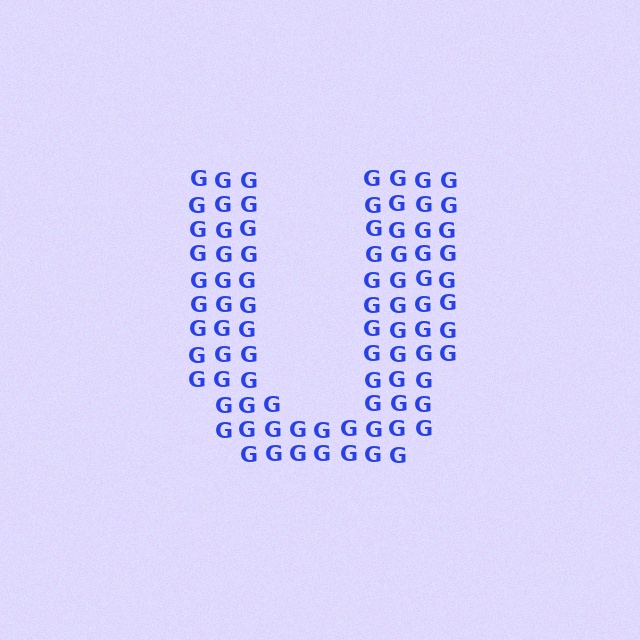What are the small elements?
The small elements are letter G's.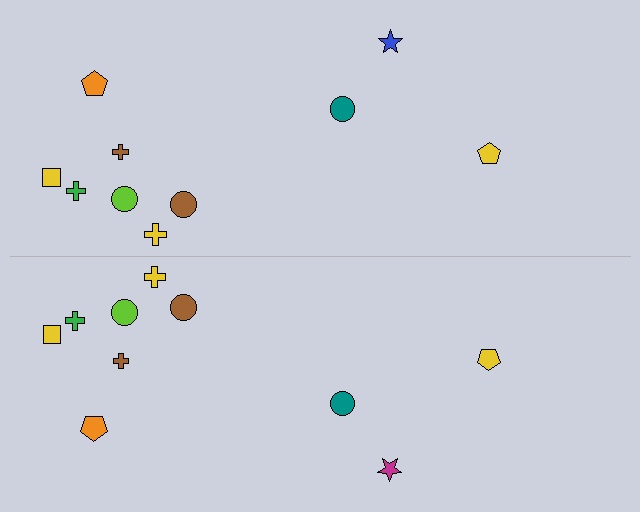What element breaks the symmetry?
The magenta star on the bottom side breaks the symmetry — its mirror counterpart is blue.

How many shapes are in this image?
There are 20 shapes in this image.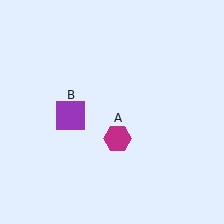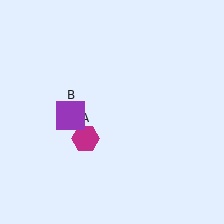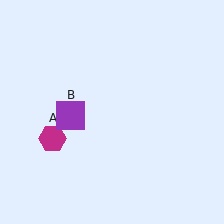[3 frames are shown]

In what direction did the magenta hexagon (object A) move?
The magenta hexagon (object A) moved left.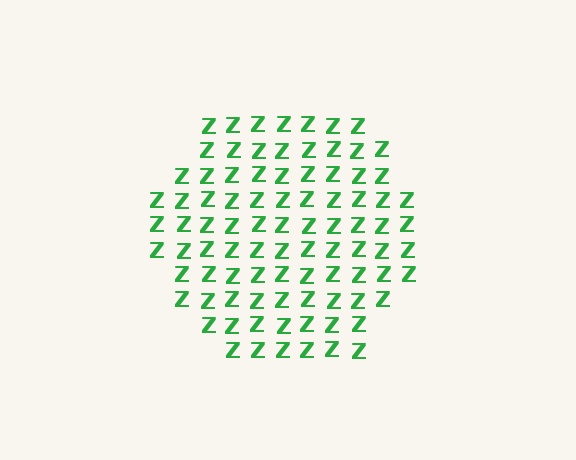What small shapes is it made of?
It is made of small letter Z's.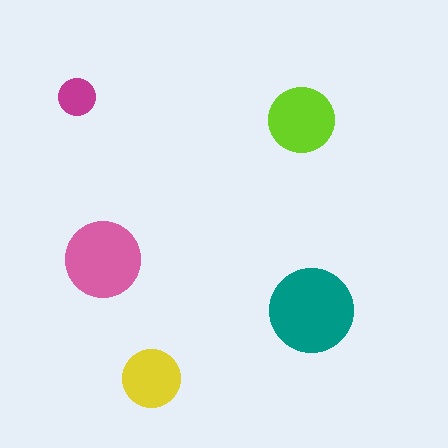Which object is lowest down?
The yellow circle is bottommost.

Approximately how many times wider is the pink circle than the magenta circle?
About 2 times wider.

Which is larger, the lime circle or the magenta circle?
The lime one.